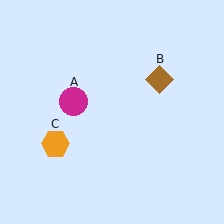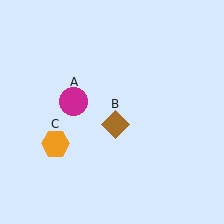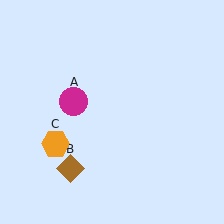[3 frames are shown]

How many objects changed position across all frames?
1 object changed position: brown diamond (object B).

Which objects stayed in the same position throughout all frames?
Magenta circle (object A) and orange hexagon (object C) remained stationary.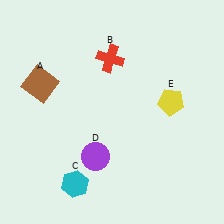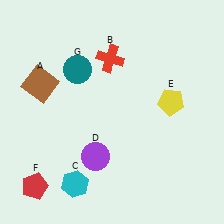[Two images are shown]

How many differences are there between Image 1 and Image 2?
There are 2 differences between the two images.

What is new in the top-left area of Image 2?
A teal circle (G) was added in the top-left area of Image 2.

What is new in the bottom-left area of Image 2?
A red pentagon (F) was added in the bottom-left area of Image 2.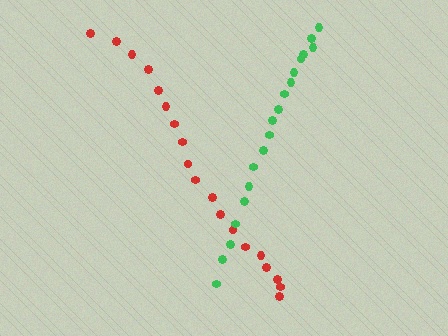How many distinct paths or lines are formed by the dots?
There are 2 distinct paths.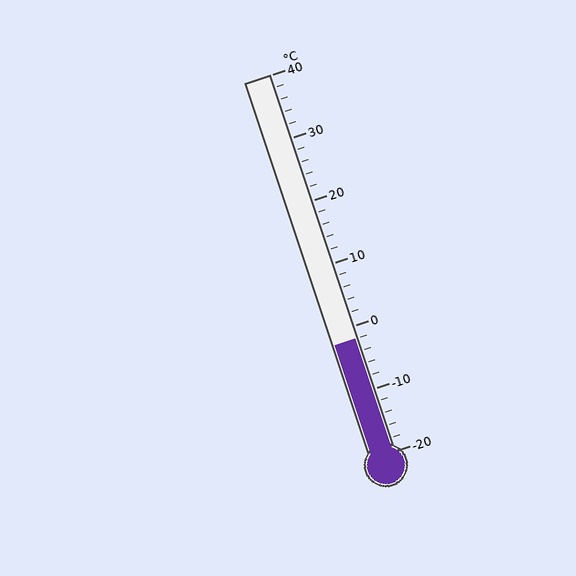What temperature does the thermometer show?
The thermometer shows approximately -2°C.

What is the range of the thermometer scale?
The thermometer scale ranges from -20°C to 40°C.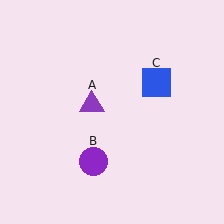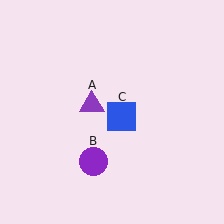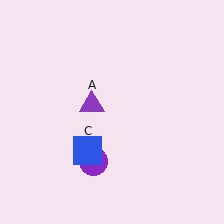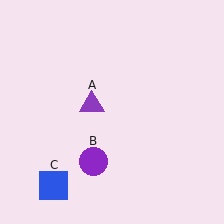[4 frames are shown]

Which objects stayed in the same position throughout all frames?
Purple triangle (object A) and purple circle (object B) remained stationary.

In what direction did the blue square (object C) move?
The blue square (object C) moved down and to the left.